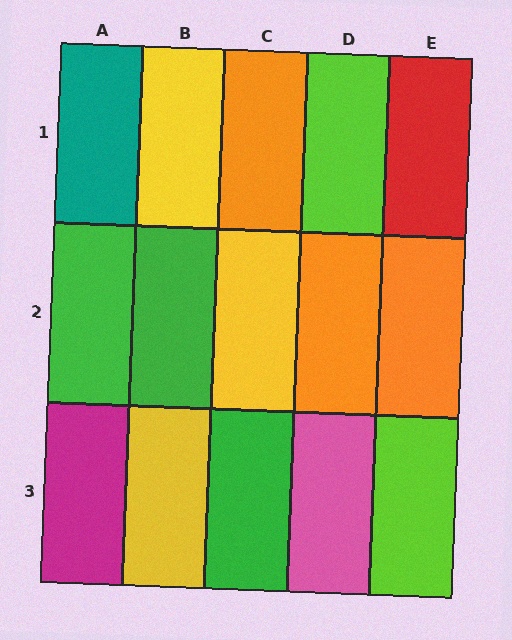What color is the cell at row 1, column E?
Red.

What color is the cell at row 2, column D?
Orange.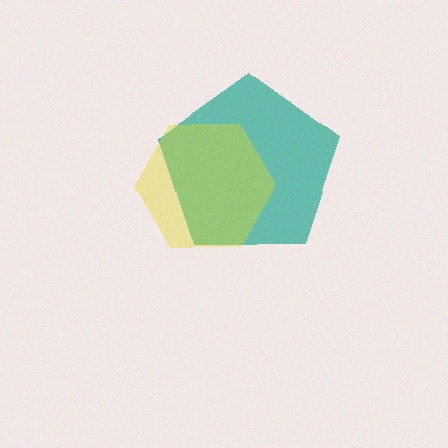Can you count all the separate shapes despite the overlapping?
Yes, there are 2 separate shapes.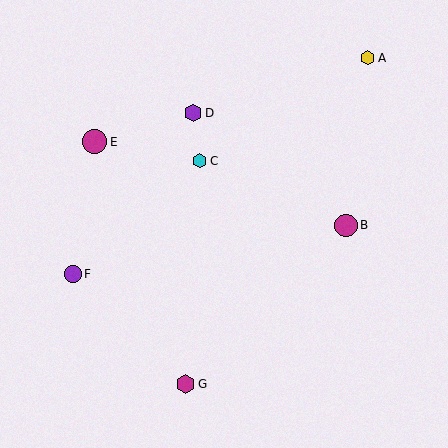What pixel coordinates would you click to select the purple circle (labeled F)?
Click at (73, 274) to select the purple circle F.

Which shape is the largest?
The magenta circle (labeled E) is the largest.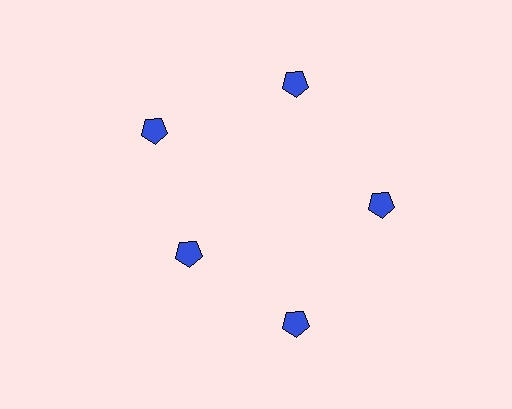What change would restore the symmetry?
The symmetry would be restored by moving it outward, back onto the ring so that all 5 pentagons sit at equal angles and equal distance from the center.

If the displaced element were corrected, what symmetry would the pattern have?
It would have 5-fold rotational symmetry — the pattern would map onto itself every 72 degrees.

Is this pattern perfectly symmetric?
No. The 5 blue pentagons are arranged in a ring, but one element near the 8 o'clock position is pulled inward toward the center, breaking the 5-fold rotational symmetry.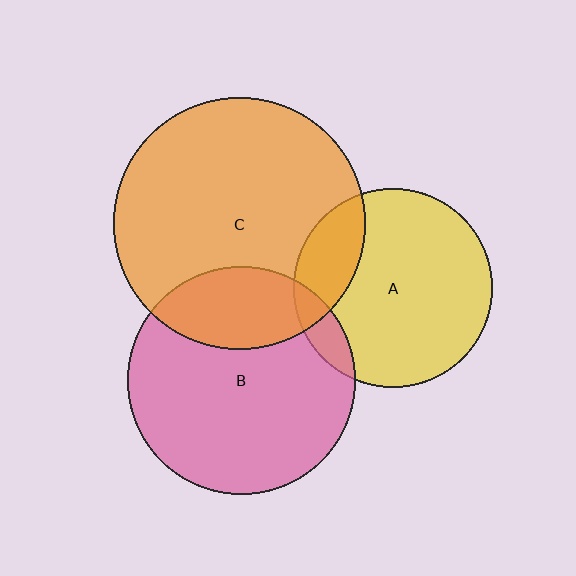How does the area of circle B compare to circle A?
Approximately 1.3 times.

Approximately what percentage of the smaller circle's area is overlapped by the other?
Approximately 25%.